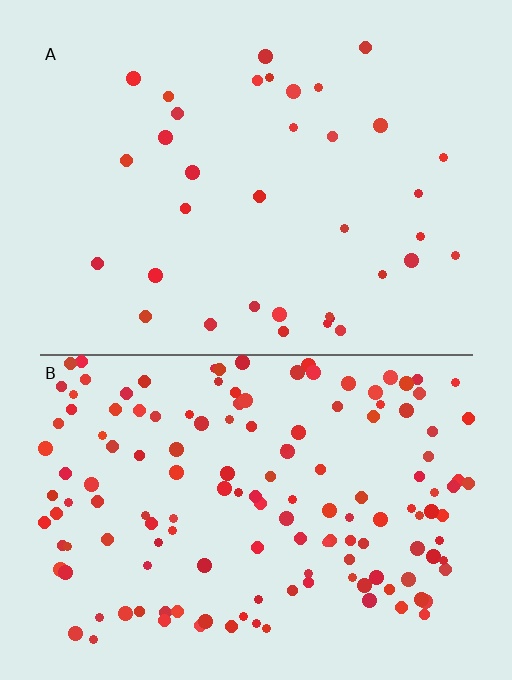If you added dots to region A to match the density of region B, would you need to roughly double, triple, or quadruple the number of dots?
Approximately quadruple.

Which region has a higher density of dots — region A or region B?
B (the bottom).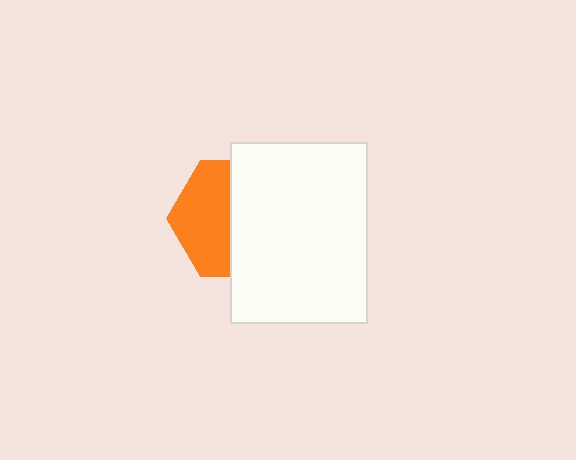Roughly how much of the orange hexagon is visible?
About half of it is visible (roughly 46%).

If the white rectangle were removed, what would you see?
You would see the complete orange hexagon.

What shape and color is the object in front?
The object in front is a white rectangle.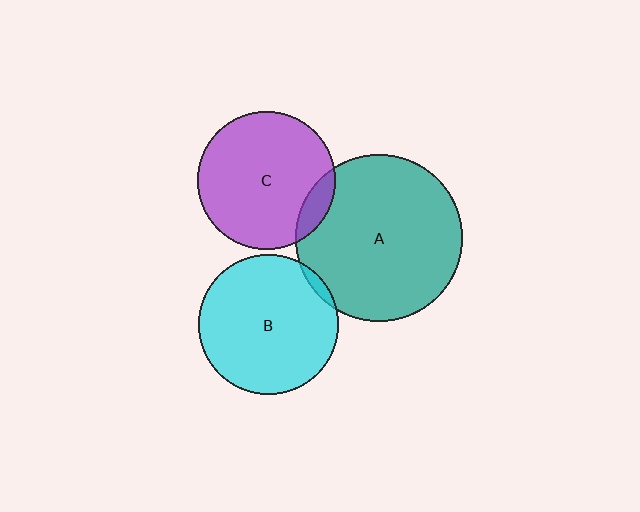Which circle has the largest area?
Circle A (teal).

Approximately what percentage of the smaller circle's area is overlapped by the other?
Approximately 5%.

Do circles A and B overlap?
Yes.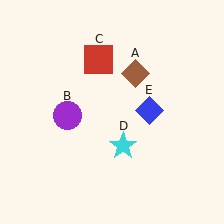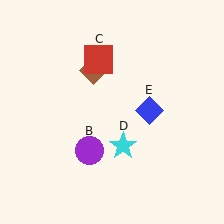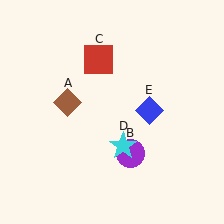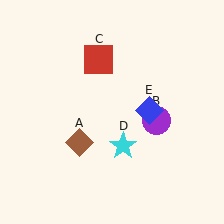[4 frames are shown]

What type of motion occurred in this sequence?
The brown diamond (object A), purple circle (object B) rotated counterclockwise around the center of the scene.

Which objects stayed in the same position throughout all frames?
Red square (object C) and cyan star (object D) and blue diamond (object E) remained stationary.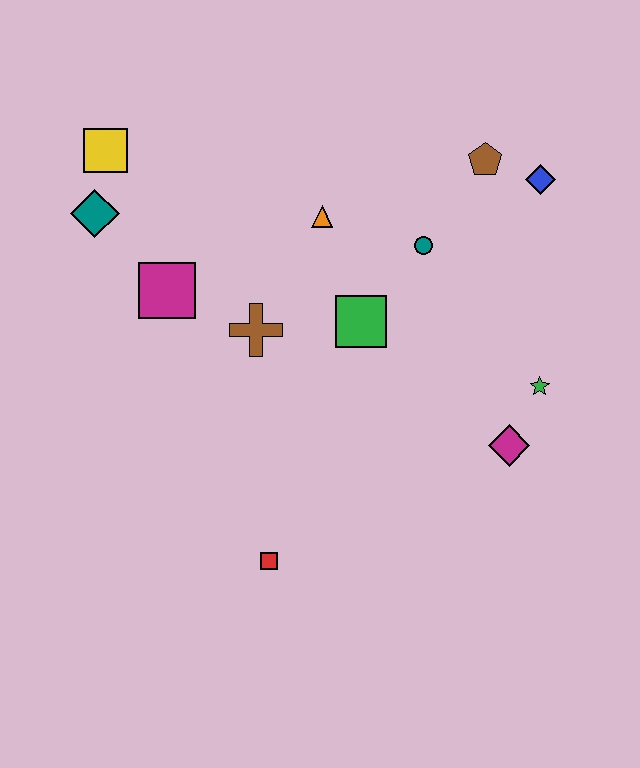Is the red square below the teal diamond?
Yes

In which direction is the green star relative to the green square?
The green star is to the right of the green square.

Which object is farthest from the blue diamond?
The red square is farthest from the blue diamond.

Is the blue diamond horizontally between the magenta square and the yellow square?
No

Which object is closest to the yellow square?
The teal diamond is closest to the yellow square.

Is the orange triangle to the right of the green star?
No